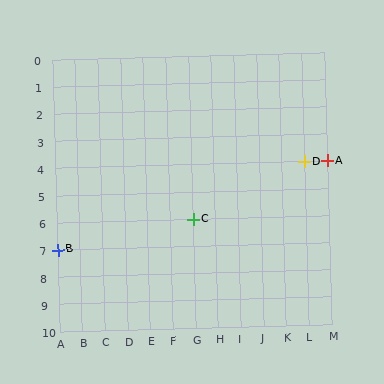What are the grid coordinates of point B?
Point B is at grid coordinates (A, 7).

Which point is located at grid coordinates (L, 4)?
Point D is at (L, 4).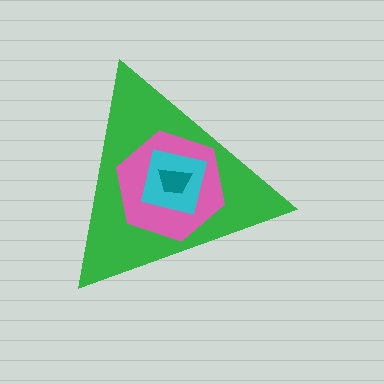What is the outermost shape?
The green triangle.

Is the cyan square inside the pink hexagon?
Yes.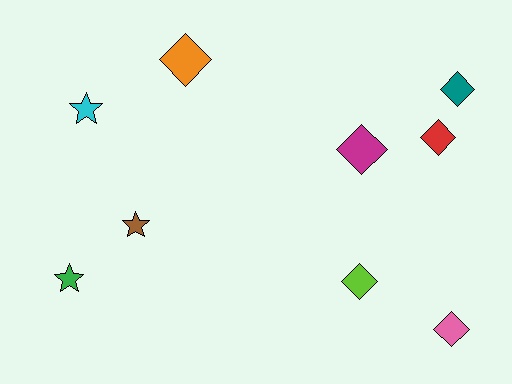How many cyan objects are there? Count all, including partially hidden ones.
There is 1 cyan object.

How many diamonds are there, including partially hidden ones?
There are 6 diamonds.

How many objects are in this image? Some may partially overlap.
There are 9 objects.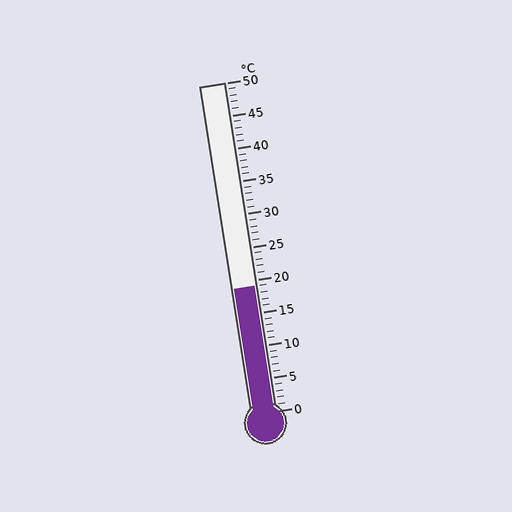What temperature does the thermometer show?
The thermometer shows approximately 19°C.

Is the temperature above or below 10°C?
The temperature is above 10°C.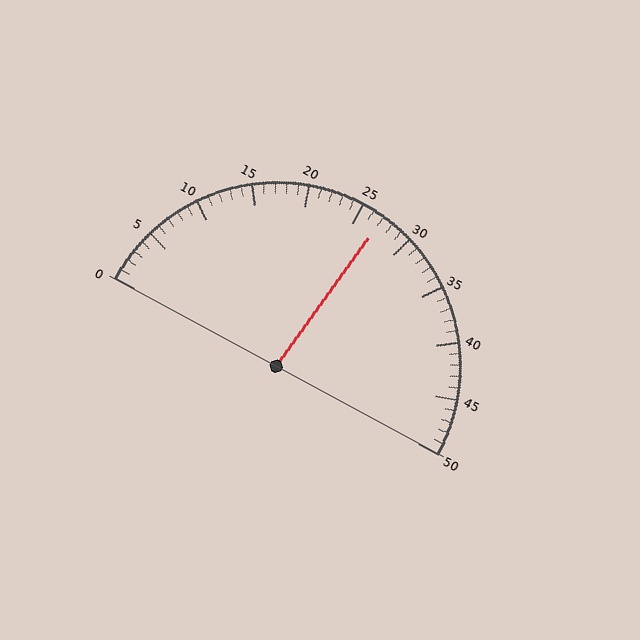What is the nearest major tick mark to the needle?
The nearest major tick mark is 25.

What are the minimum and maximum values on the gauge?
The gauge ranges from 0 to 50.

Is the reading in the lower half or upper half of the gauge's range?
The reading is in the upper half of the range (0 to 50).